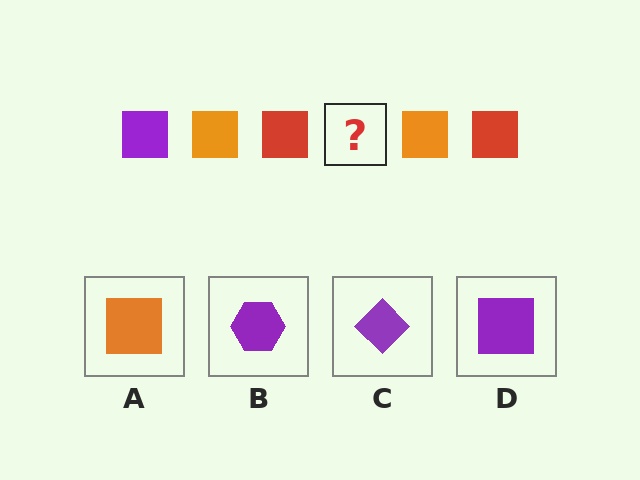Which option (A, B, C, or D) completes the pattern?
D.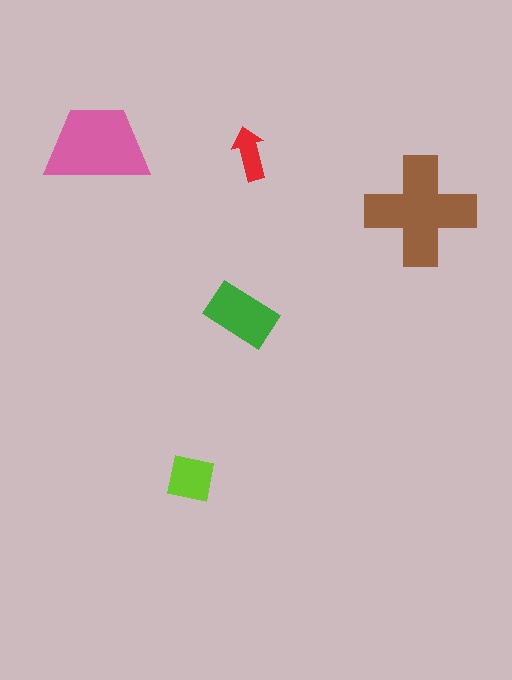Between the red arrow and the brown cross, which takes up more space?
The brown cross.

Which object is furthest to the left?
The pink trapezoid is leftmost.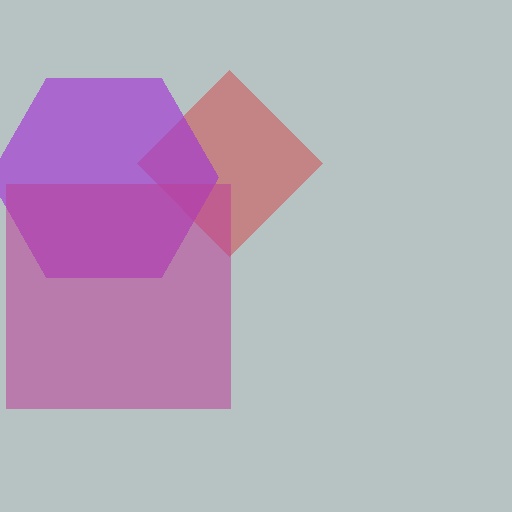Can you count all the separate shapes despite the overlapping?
Yes, there are 3 separate shapes.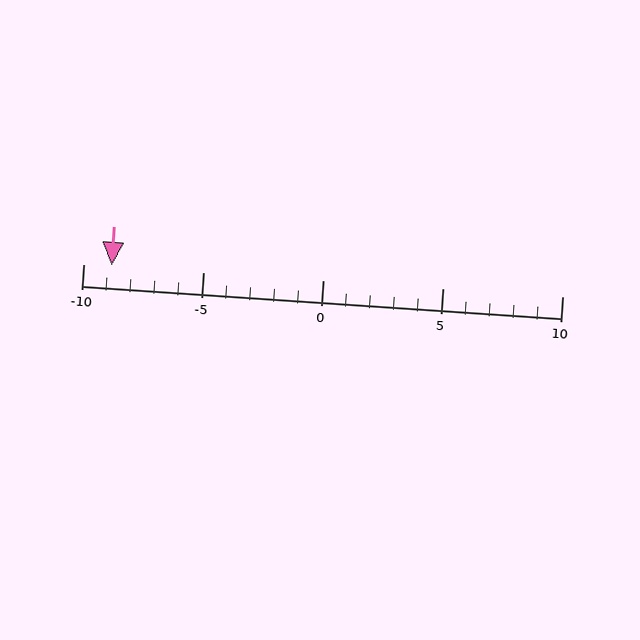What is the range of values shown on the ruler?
The ruler shows values from -10 to 10.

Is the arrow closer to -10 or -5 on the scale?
The arrow is closer to -10.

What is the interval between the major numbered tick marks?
The major tick marks are spaced 5 units apart.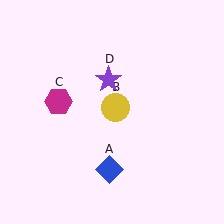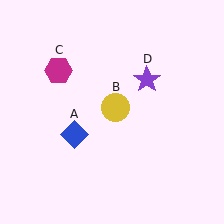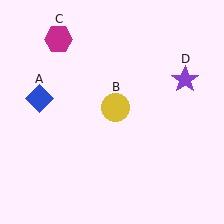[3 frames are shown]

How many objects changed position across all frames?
3 objects changed position: blue diamond (object A), magenta hexagon (object C), purple star (object D).